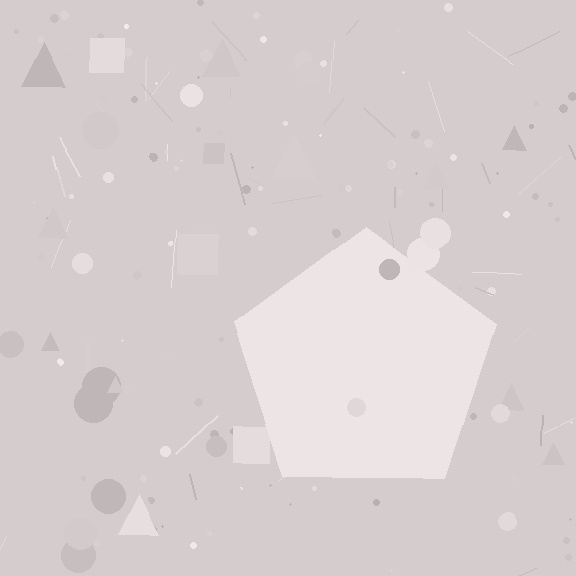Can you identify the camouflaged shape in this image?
The camouflaged shape is a pentagon.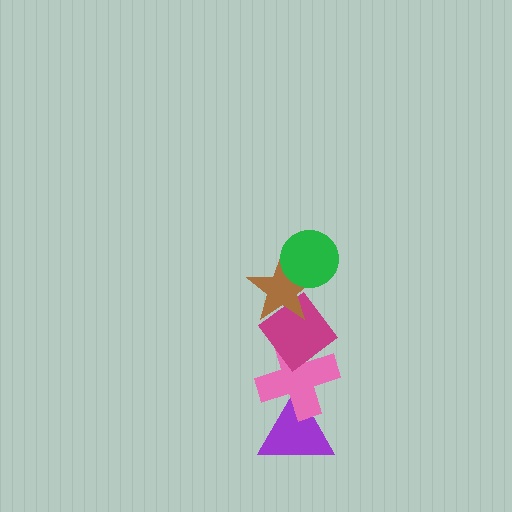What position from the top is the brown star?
The brown star is 2nd from the top.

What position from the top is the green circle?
The green circle is 1st from the top.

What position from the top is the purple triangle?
The purple triangle is 5th from the top.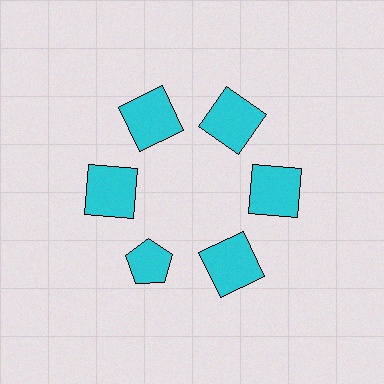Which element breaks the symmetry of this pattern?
The cyan pentagon at roughly the 7 o'clock position breaks the symmetry. All other shapes are cyan squares.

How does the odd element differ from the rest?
It has a different shape: pentagon instead of square.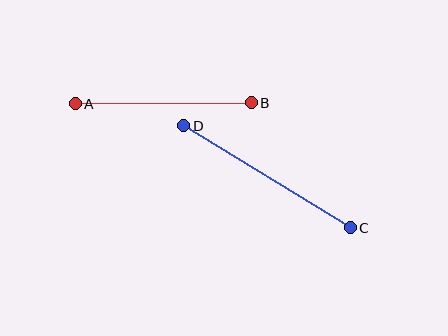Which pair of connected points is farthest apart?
Points C and D are farthest apart.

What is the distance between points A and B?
The distance is approximately 176 pixels.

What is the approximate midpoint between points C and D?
The midpoint is at approximately (267, 177) pixels.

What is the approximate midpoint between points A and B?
The midpoint is at approximately (163, 103) pixels.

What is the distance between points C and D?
The distance is approximately 195 pixels.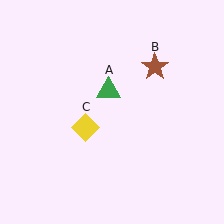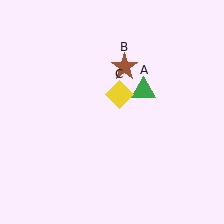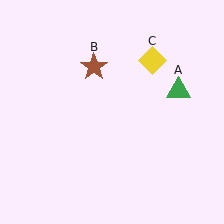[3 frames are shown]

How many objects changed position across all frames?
3 objects changed position: green triangle (object A), brown star (object B), yellow diamond (object C).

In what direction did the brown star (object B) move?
The brown star (object B) moved left.